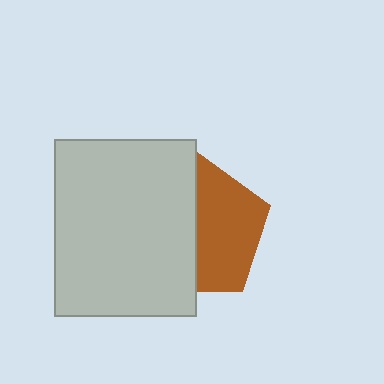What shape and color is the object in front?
The object in front is a light gray rectangle.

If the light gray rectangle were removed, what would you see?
You would see the complete brown pentagon.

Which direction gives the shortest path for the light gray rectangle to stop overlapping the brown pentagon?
Moving left gives the shortest separation.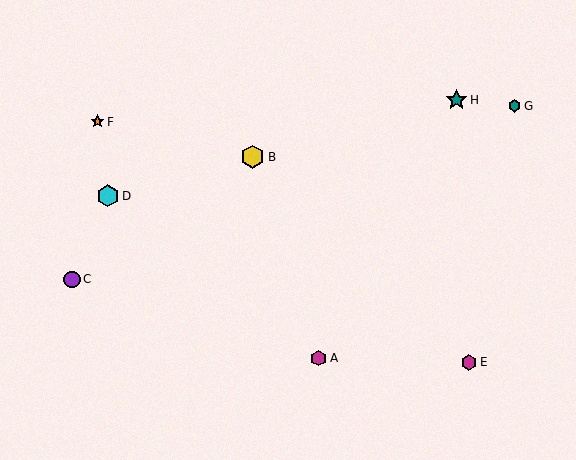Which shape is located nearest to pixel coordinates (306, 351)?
The magenta hexagon (labeled A) at (319, 358) is nearest to that location.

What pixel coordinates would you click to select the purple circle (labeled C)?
Click at (72, 279) to select the purple circle C.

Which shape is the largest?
The yellow hexagon (labeled B) is the largest.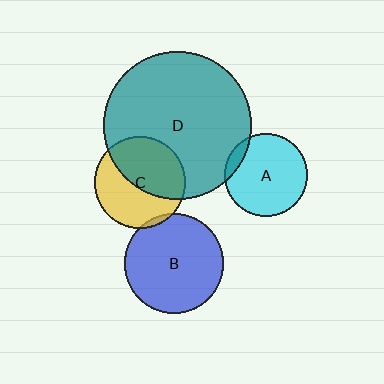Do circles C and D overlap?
Yes.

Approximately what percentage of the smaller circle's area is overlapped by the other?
Approximately 50%.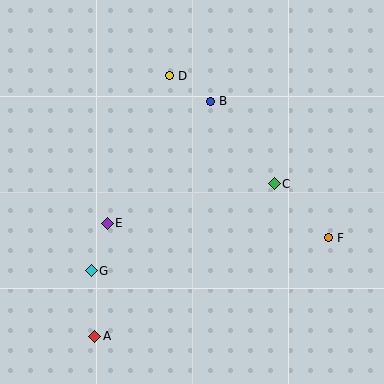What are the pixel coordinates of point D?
Point D is at (170, 76).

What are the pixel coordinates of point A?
Point A is at (95, 336).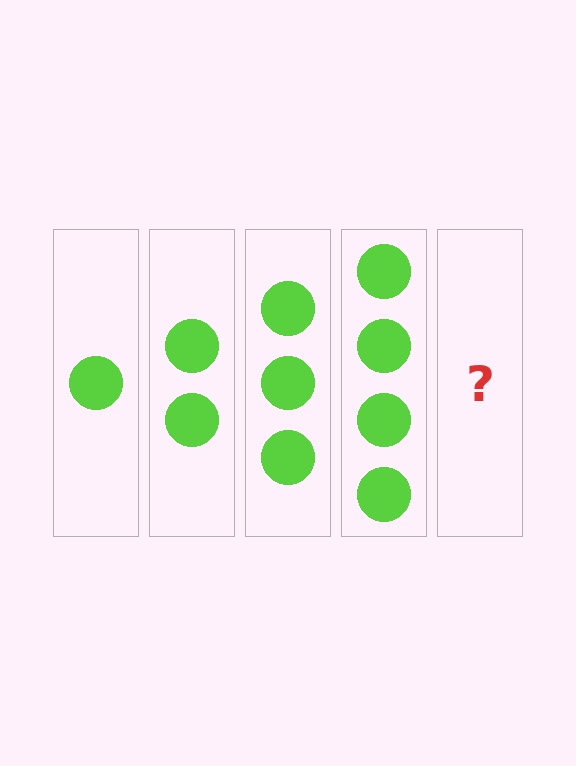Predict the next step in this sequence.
The next step is 5 circles.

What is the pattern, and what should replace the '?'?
The pattern is that each step adds one more circle. The '?' should be 5 circles.